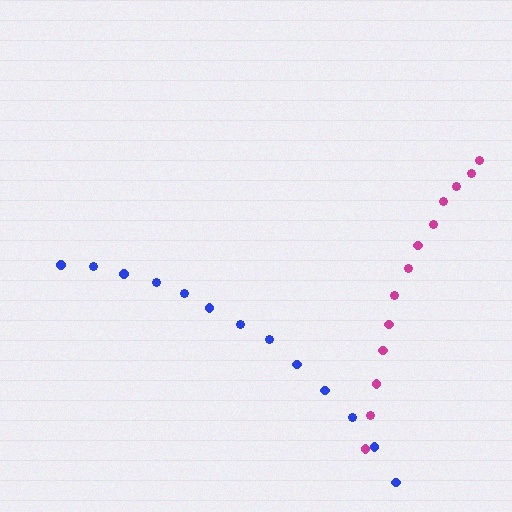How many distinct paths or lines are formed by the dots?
There are 2 distinct paths.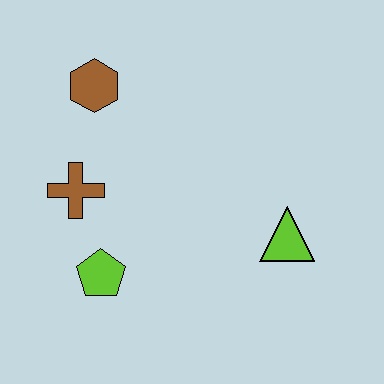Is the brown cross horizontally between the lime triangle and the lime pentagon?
No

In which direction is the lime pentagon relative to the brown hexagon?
The lime pentagon is below the brown hexagon.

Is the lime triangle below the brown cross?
Yes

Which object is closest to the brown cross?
The lime pentagon is closest to the brown cross.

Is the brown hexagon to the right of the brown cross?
Yes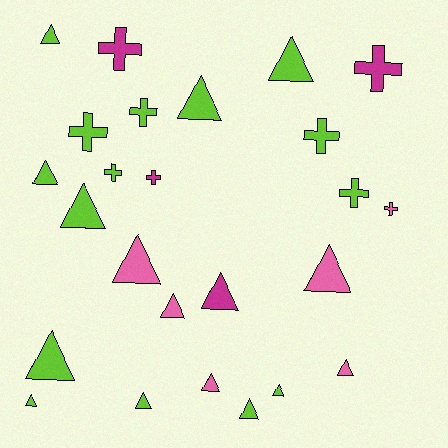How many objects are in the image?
There are 25 objects.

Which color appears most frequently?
Lime, with 15 objects.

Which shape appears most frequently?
Triangle, with 16 objects.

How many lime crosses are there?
There are 5 lime crosses.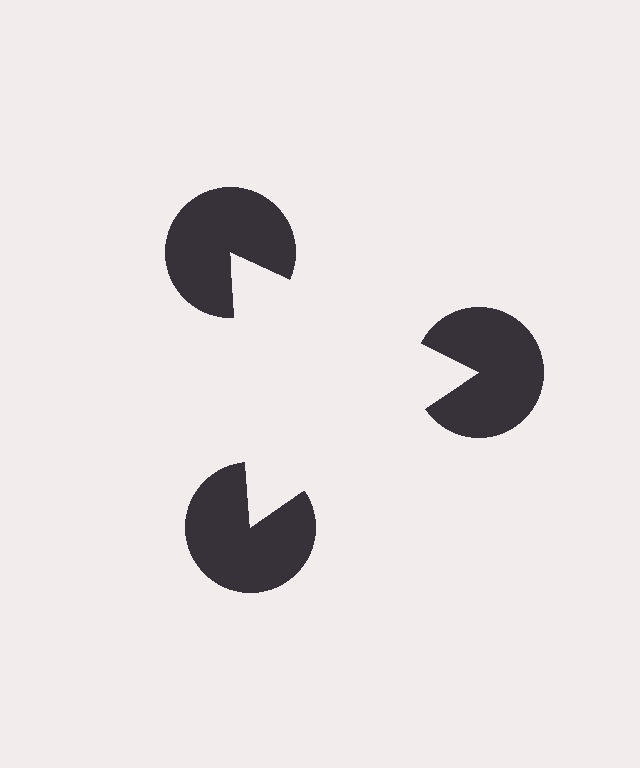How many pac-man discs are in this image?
There are 3 — one at each vertex of the illusory triangle.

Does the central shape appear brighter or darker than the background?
It typically appears slightly brighter than the background, even though no actual brightness change is drawn.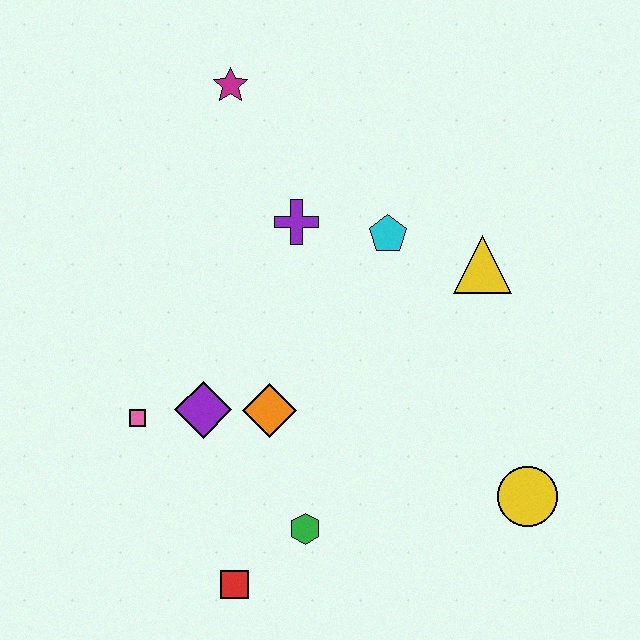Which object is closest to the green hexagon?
The red square is closest to the green hexagon.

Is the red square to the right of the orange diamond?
No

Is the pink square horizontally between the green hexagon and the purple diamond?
No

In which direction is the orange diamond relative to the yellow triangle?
The orange diamond is to the left of the yellow triangle.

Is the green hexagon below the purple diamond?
Yes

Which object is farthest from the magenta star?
The yellow circle is farthest from the magenta star.